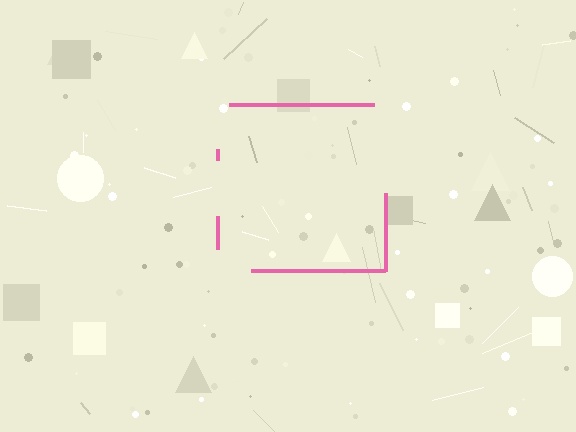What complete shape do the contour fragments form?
The contour fragments form a square.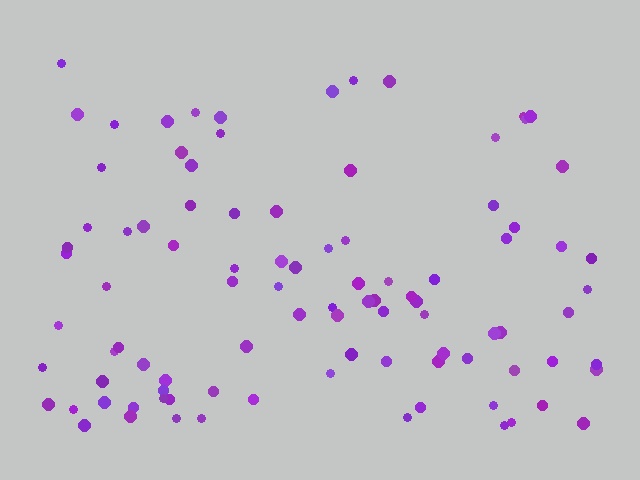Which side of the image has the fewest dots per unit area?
The top.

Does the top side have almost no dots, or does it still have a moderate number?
Still a moderate number, just noticeably fewer than the bottom.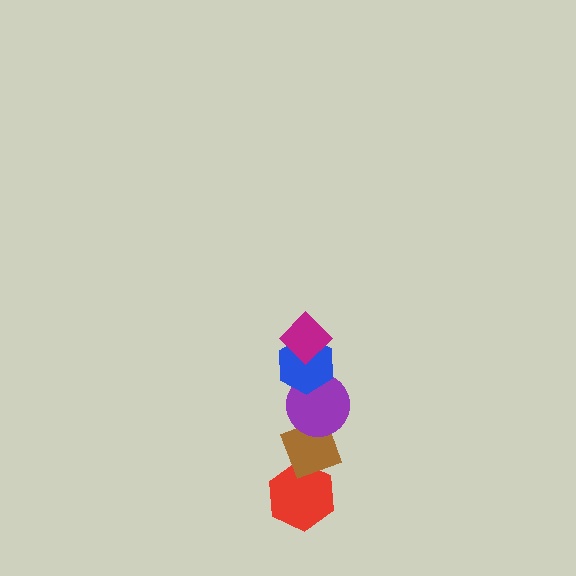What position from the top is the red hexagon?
The red hexagon is 5th from the top.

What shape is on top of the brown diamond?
The purple circle is on top of the brown diamond.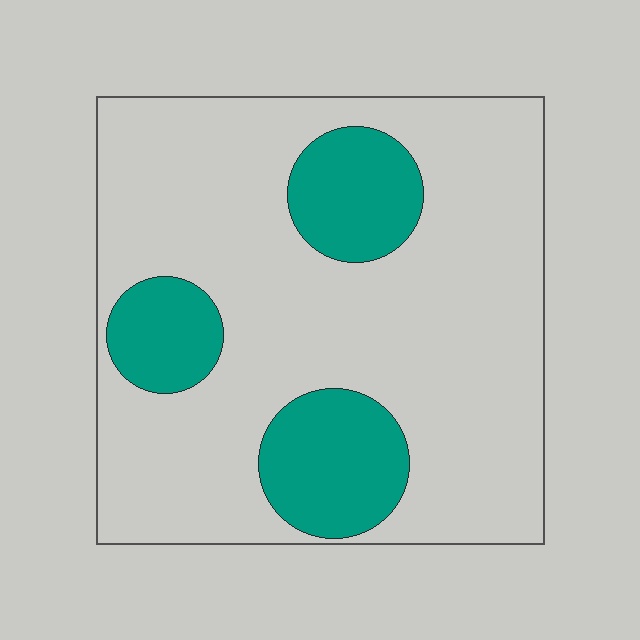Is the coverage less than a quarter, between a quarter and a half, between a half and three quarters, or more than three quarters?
Less than a quarter.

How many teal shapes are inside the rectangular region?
3.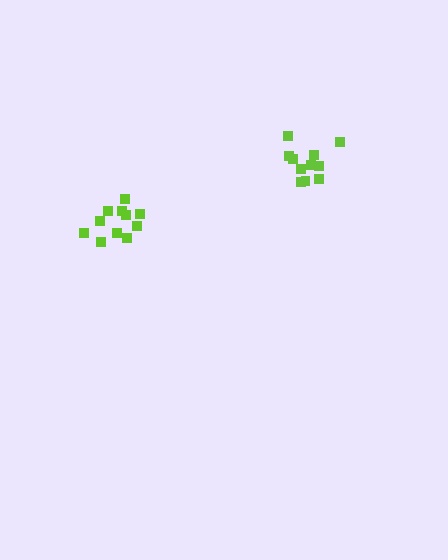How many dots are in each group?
Group 1: 11 dots, Group 2: 11 dots (22 total).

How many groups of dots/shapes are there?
There are 2 groups.